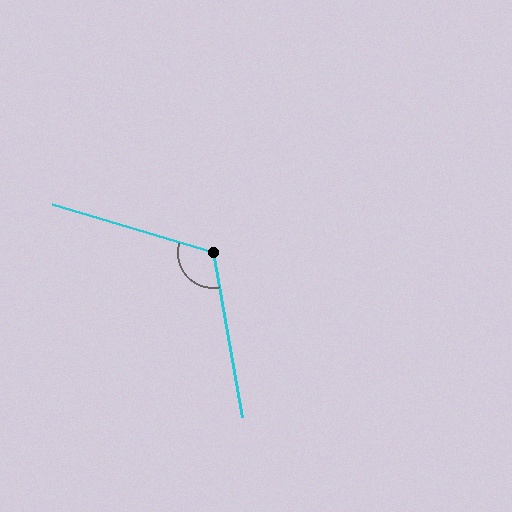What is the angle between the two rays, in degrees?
Approximately 117 degrees.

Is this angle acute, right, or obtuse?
It is obtuse.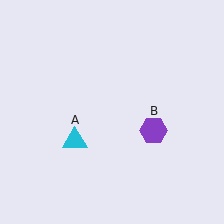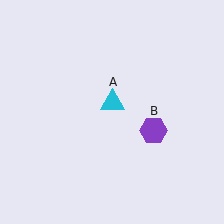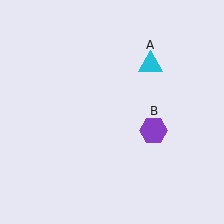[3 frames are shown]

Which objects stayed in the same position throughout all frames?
Purple hexagon (object B) remained stationary.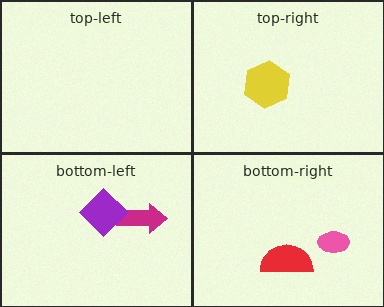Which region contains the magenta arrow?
The bottom-left region.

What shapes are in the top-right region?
The yellow hexagon.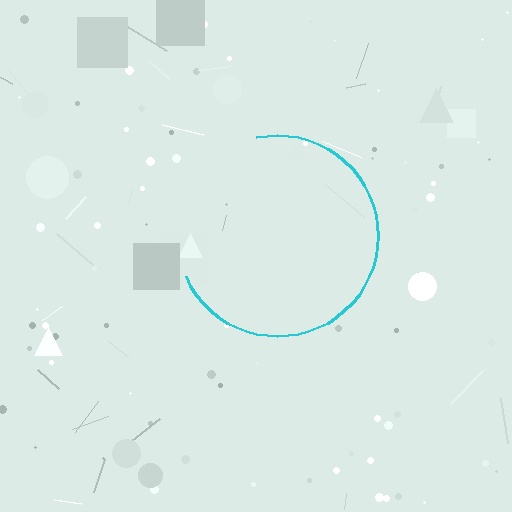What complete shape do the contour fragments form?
The contour fragments form a circle.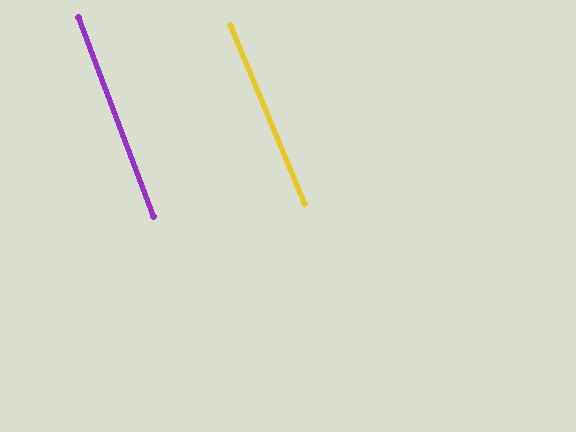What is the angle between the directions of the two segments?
Approximately 2 degrees.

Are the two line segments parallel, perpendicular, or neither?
Parallel — their directions differ by only 1.9°.